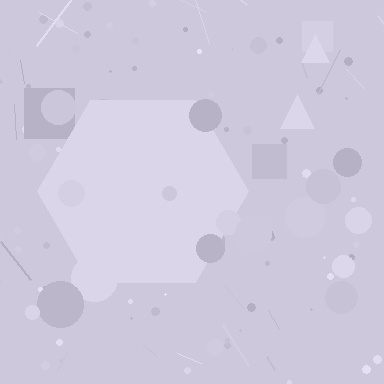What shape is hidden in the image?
A hexagon is hidden in the image.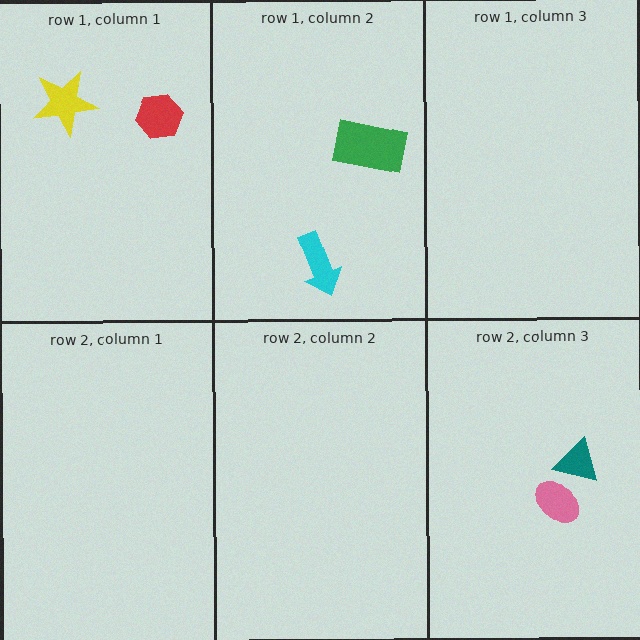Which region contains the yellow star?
The row 1, column 1 region.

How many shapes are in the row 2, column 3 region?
2.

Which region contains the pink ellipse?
The row 2, column 3 region.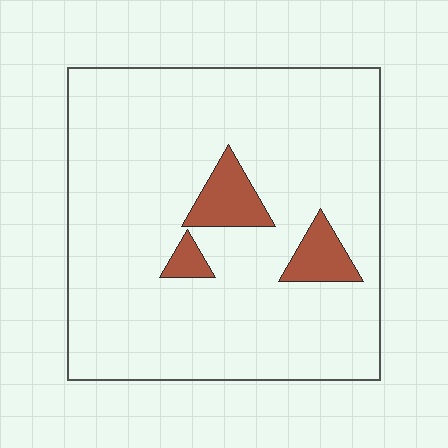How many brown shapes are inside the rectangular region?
3.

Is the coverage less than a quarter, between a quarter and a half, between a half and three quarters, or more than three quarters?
Less than a quarter.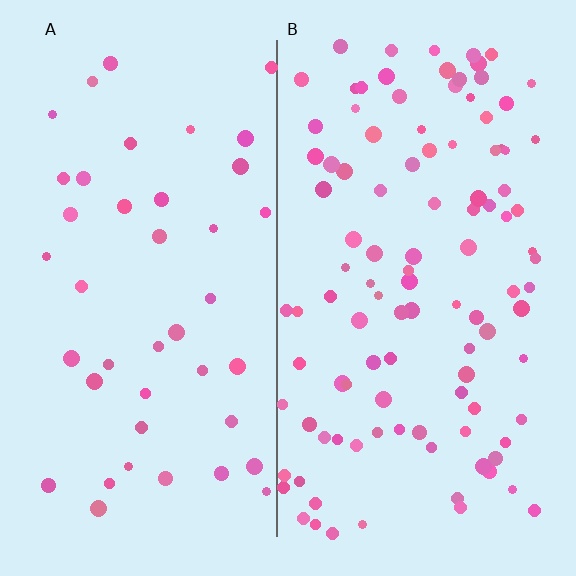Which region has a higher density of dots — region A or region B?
B (the right).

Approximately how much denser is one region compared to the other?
Approximately 2.5× — region B over region A.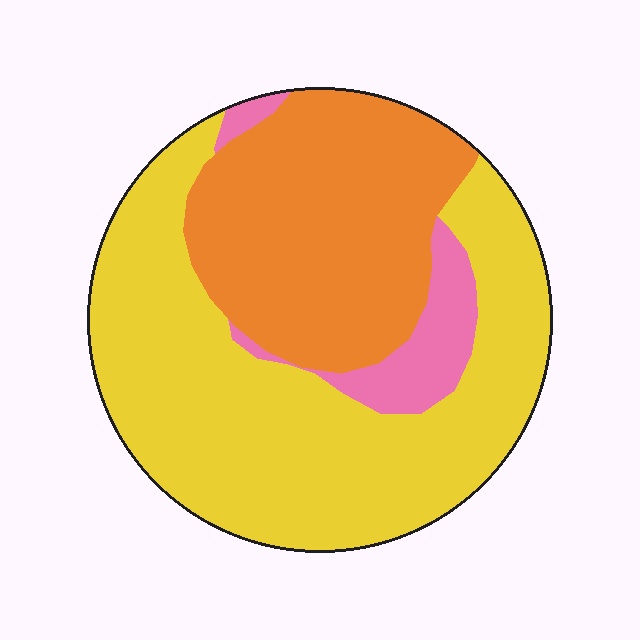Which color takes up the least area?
Pink, at roughly 10%.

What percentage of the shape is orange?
Orange covers roughly 35% of the shape.